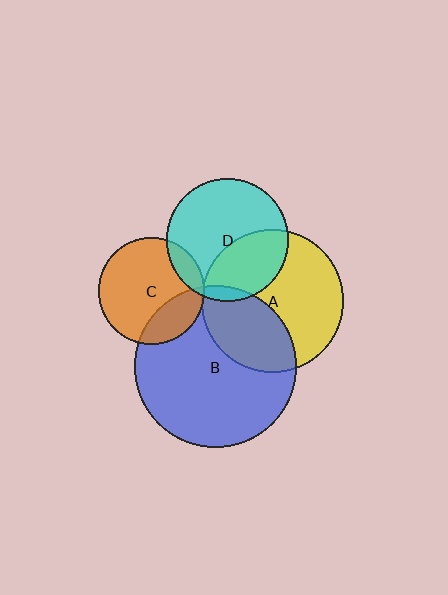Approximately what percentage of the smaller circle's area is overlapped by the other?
Approximately 5%.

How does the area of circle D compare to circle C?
Approximately 1.3 times.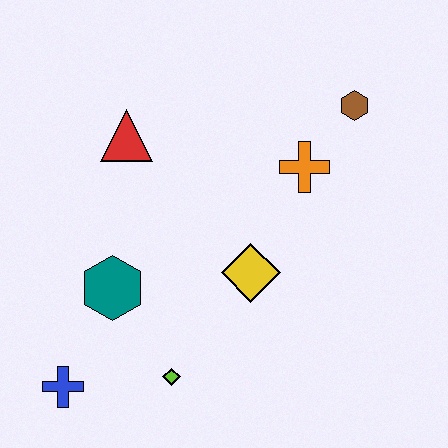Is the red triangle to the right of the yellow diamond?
No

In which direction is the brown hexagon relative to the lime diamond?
The brown hexagon is above the lime diamond.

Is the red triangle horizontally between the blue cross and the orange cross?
Yes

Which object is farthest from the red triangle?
The blue cross is farthest from the red triangle.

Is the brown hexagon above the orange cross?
Yes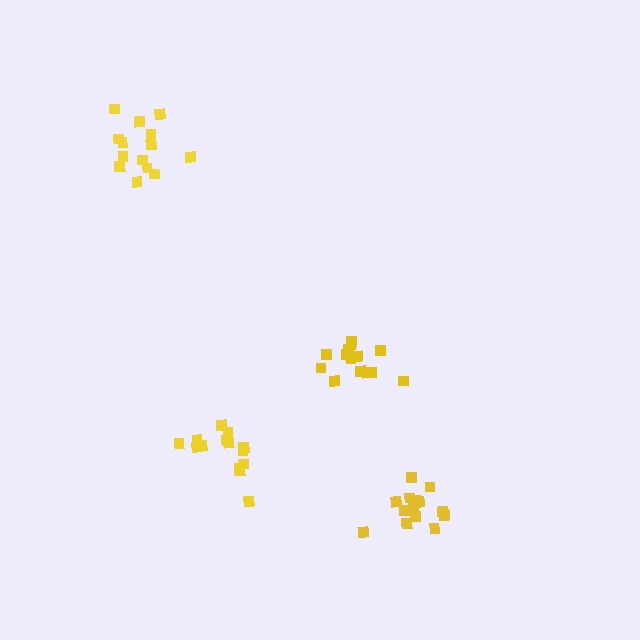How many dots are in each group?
Group 1: 15 dots, Group 2: 14 dots, Group 3: 14 dots, Group 4: 14 dots (57 total).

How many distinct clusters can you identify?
There are 4 distinct clusters.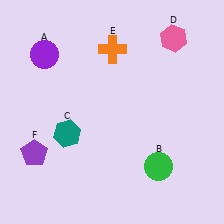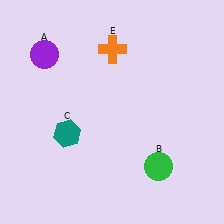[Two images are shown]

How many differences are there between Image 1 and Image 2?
There are 2 differences between the two images.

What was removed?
The pink hexagon (D), the purple pentagon (F) were removed in Image 2.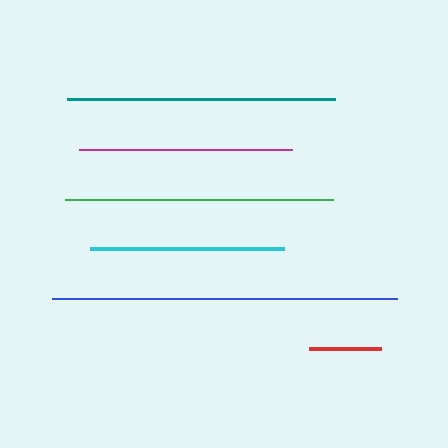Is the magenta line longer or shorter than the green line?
The green line is longer than the magenta line.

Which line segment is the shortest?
The red line is the shortest at approximately 72 pixels.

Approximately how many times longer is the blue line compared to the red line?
The blue line is approximately 4.8 times the length of the red line.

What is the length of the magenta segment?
The magenta segment is approximately 213 pixels long.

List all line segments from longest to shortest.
From longest to shortest: blue, teal, green, magenta, cyan, red.